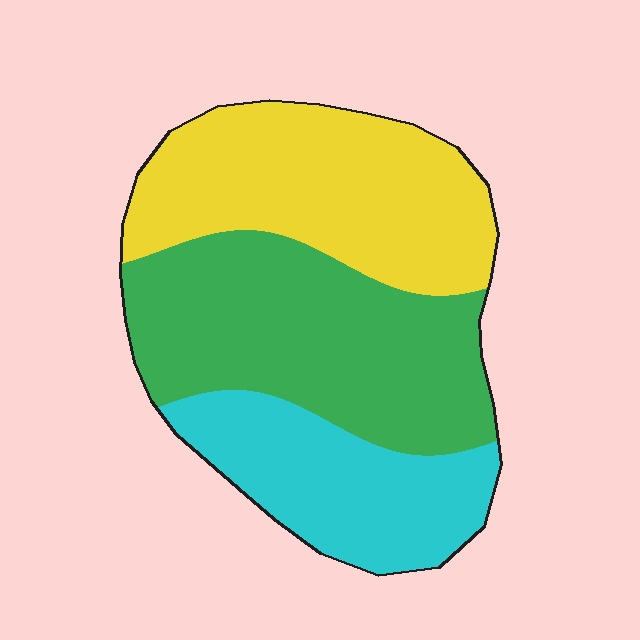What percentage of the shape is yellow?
Yellow covers around 35% of the shape.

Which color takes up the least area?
Cyan, at roughly 25%.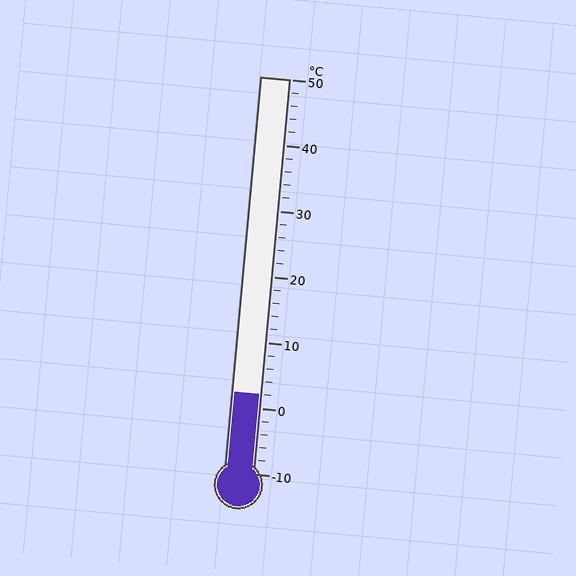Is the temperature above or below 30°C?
The temperature is below 30°C.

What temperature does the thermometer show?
The thermometer shows approximately 2°C.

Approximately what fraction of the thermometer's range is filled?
The thermometer is filled to approximately 20% of its range.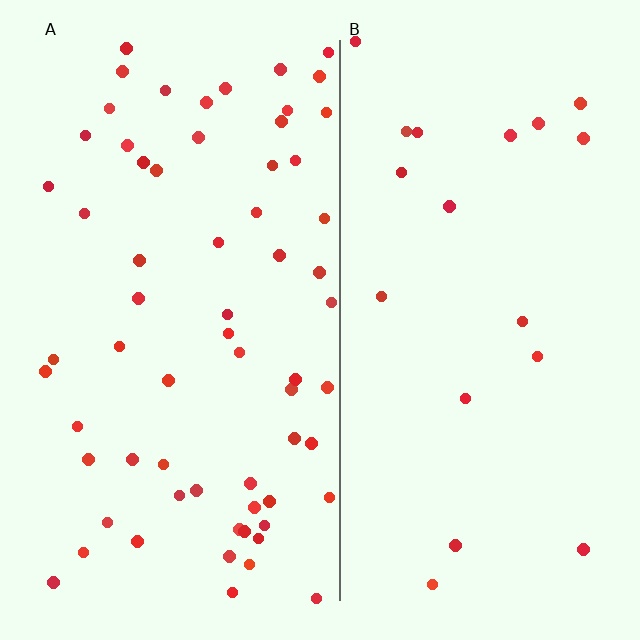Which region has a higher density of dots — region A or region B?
A (the left).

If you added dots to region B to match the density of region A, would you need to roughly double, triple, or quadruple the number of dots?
Approximately triple.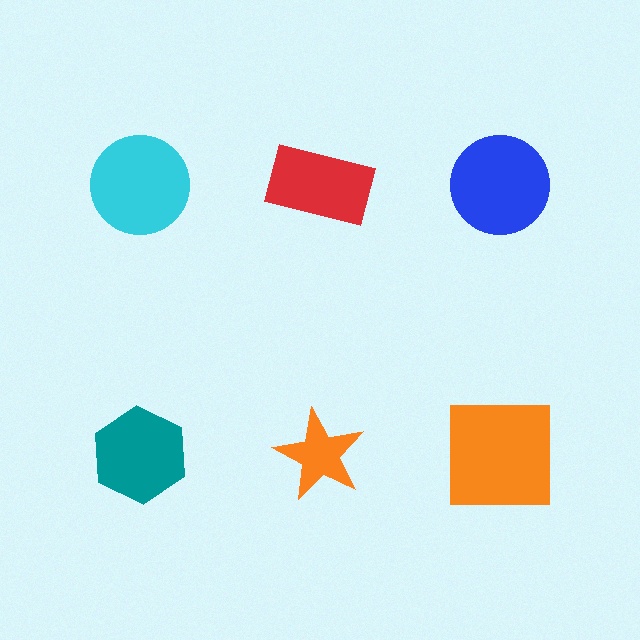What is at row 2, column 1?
A teal hexagon.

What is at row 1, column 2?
A red rectangle.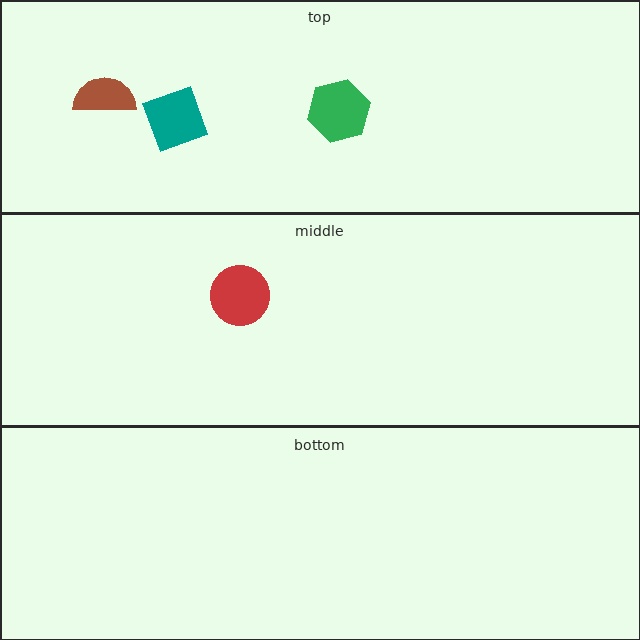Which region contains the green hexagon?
The top region.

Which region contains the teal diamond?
The top region.